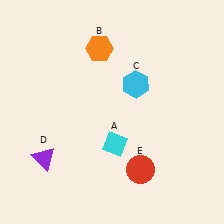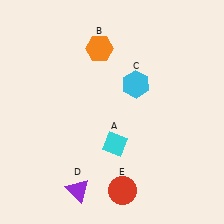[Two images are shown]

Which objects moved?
The objects that moved are: the purple triangle (D), the red circle (E).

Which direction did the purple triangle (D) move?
The purple triangle (D) moved right.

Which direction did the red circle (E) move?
The red circle (E) moved down.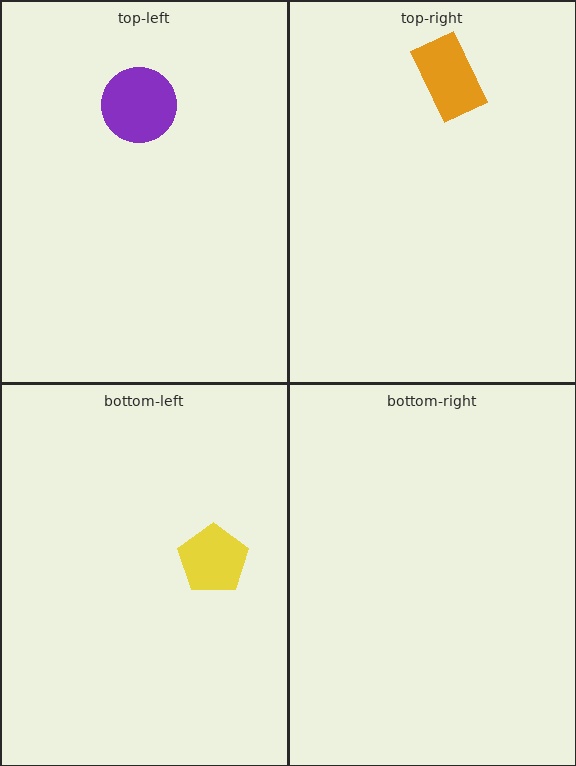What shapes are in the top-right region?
The orange rectangle.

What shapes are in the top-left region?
The purple circle.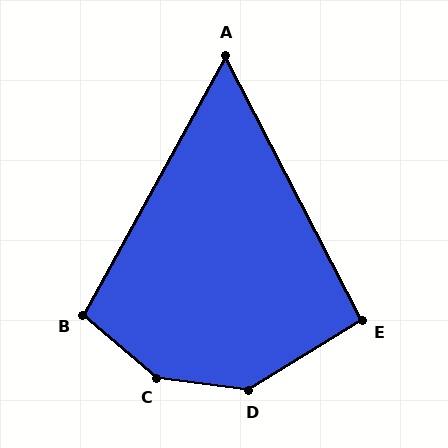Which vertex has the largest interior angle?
C, at approximately 147 degrees.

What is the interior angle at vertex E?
Approximately 94 degrees (approximately right).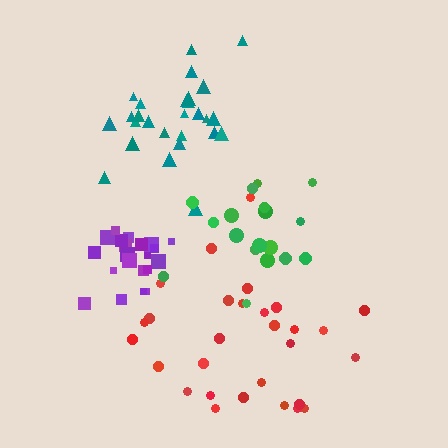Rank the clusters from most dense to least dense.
purple, teal, green, red.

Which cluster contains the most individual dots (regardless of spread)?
Red (29).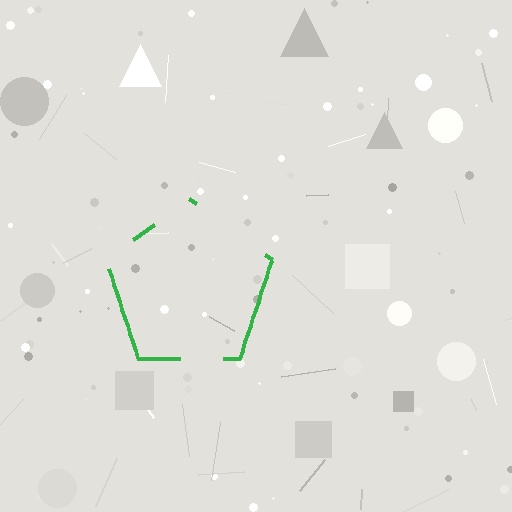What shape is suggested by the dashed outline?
The dashed outline suggests a pentagon.